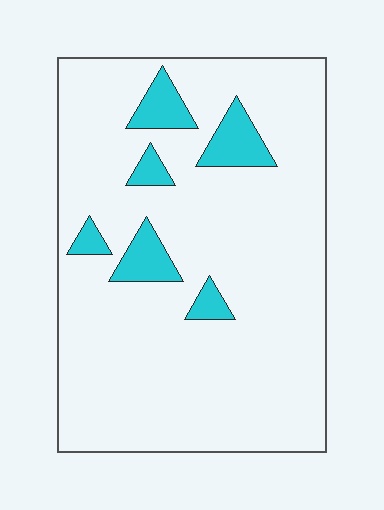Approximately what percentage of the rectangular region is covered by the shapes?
Approximately 10%.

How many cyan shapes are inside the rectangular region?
6.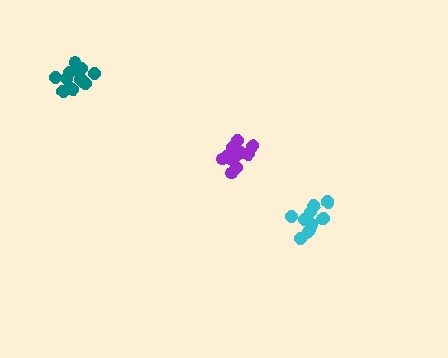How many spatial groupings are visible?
There are 3 spatial groupings.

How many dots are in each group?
Group 1: 12 dots, Group 2: 12 dots, Group 3: 12 dots (36 total).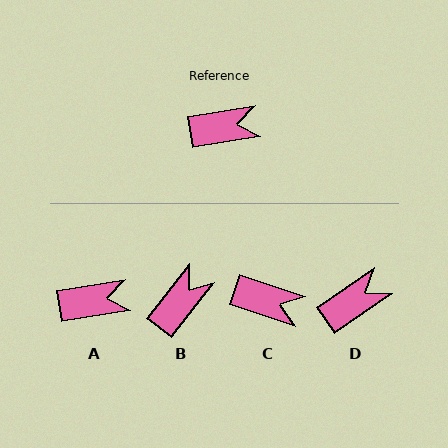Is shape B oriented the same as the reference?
No, it is off by about 42 degrees.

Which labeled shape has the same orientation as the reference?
A.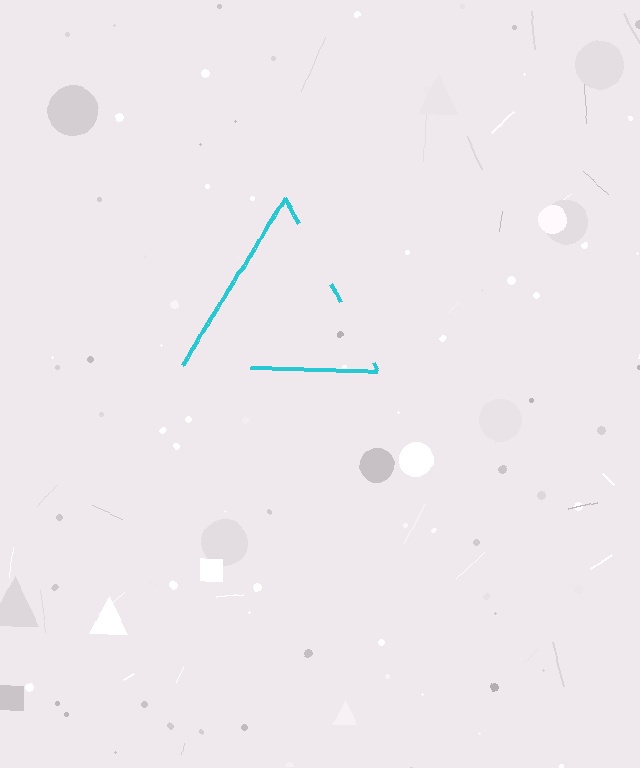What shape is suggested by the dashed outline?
The dashed outline suggests a triangle.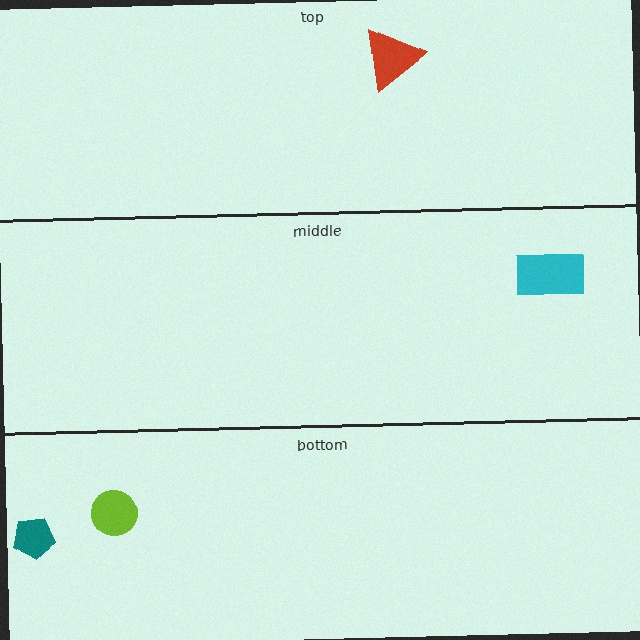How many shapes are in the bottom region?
2.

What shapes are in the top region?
The red triangle.